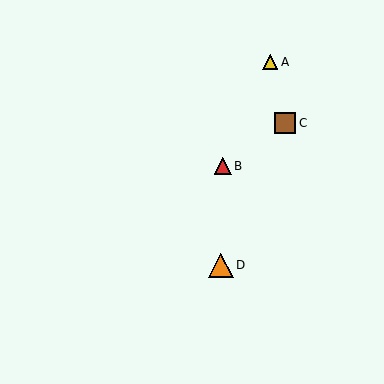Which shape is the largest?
The orange triangle (labeled D) is the largest.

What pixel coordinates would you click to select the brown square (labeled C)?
Click at (285, 123) to select the brown square C.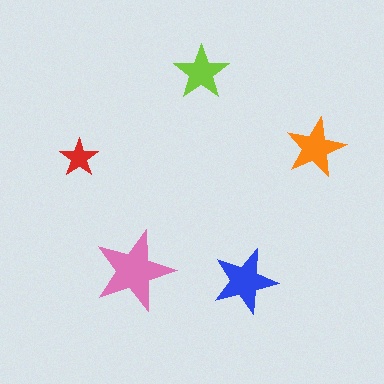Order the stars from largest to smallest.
the pink one, the blue one, the orange one, the lime one, the red one.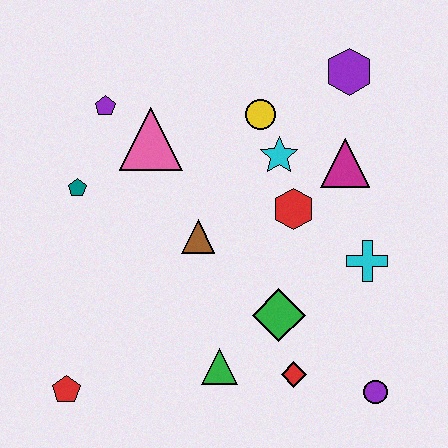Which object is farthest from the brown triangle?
The purple circle is farthest from the brown triangle.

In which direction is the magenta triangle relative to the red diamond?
The magenta triangle is above the red diamond.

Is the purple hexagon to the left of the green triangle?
No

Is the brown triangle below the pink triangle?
Yes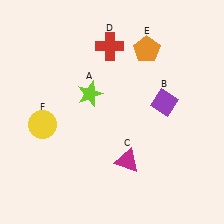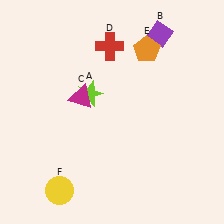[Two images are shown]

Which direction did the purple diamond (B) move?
The purple diamond (B) moved up.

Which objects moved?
The objects that moved are: the purple diamond (B), the magenta triangle (C), the yellow circle (F).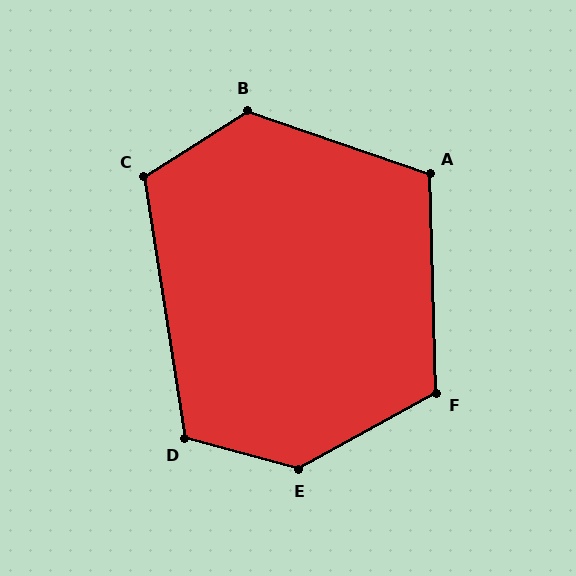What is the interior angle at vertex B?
Approximately 128 degrees (obtuse).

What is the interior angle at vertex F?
Approximately 117 degrees (obtuse).